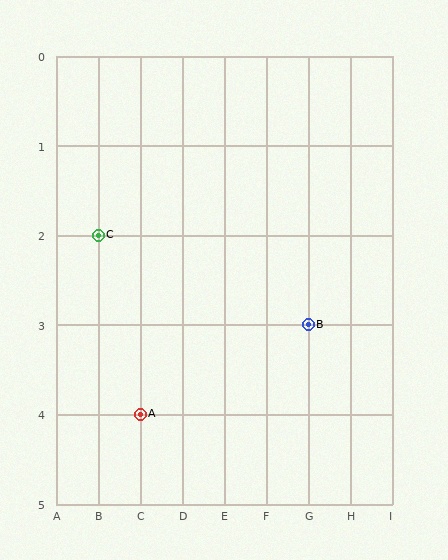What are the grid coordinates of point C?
Point C is at grid coordinates (B, 2).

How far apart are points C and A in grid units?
Points C and A are 1 column and 2 rows apart (about 2.2 grid units diagonally).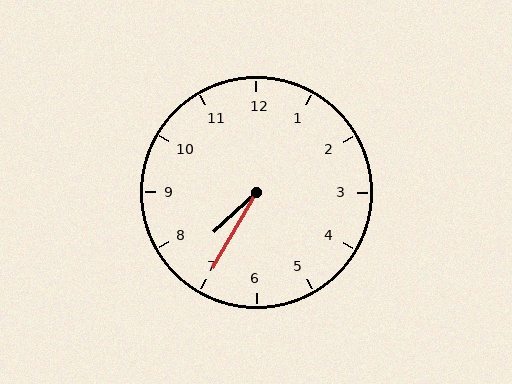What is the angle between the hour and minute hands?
Approximately 18 degrees.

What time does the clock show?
7:35.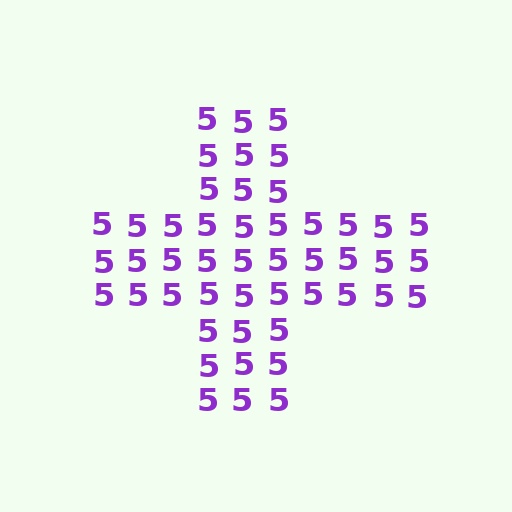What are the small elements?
The small elements are digit 5's.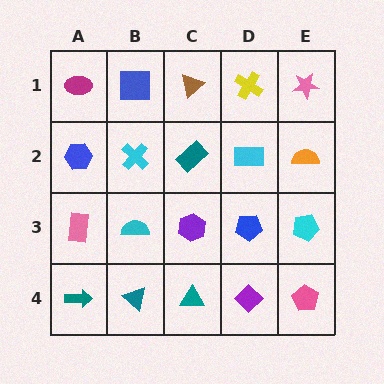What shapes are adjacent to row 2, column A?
A magenta ellipse (row 1, column A), a pink rectangle (row 3, column A), a cyan cross (row 2, column B).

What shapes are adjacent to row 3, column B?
A cyan cross (row 2, column B), a teal triangle (row 4, column B), a pink rectangle (row 3, column A), a purple hexagon (row 3, column C).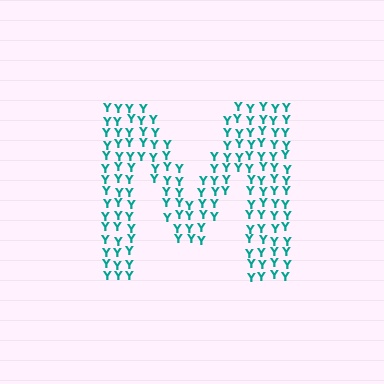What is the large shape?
The large shape is the letter M.